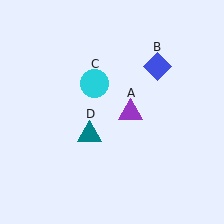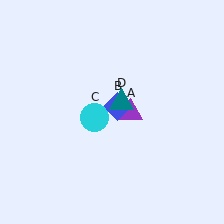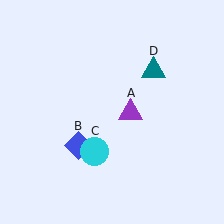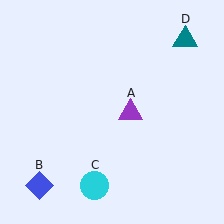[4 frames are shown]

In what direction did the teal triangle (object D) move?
The teal triangle (object D) moved up and to the right.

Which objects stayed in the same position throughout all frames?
Purple triangle (object A) remained stationary.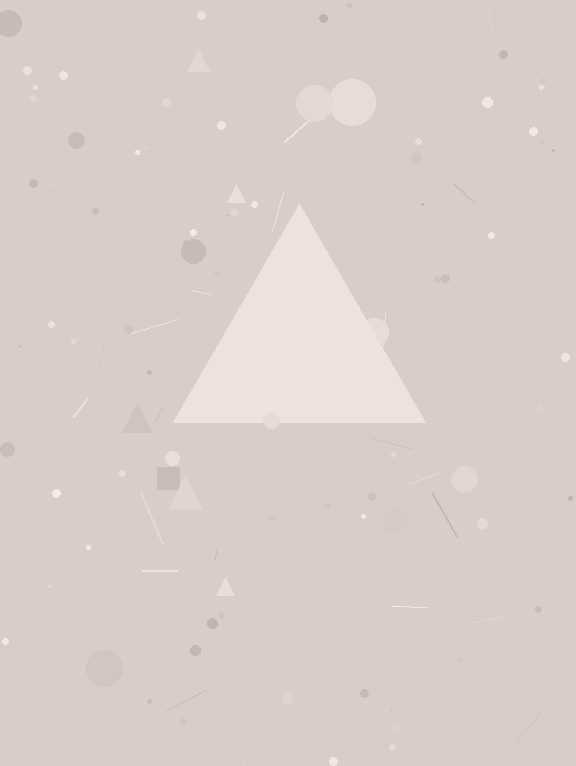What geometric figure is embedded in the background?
A triangle is embedded in the background.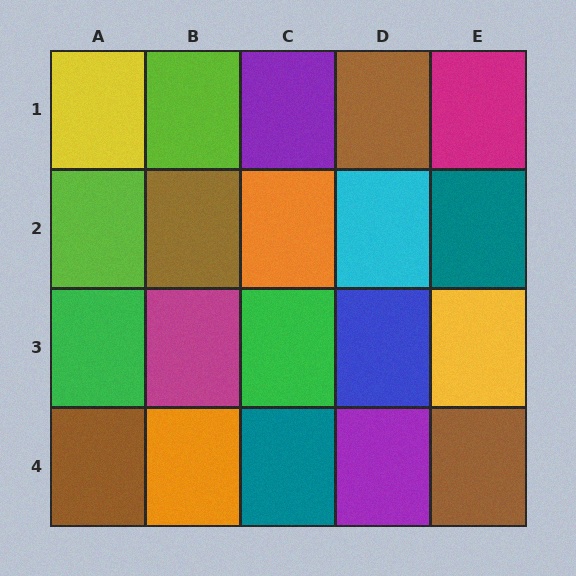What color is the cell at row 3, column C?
Green.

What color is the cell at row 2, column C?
Orange.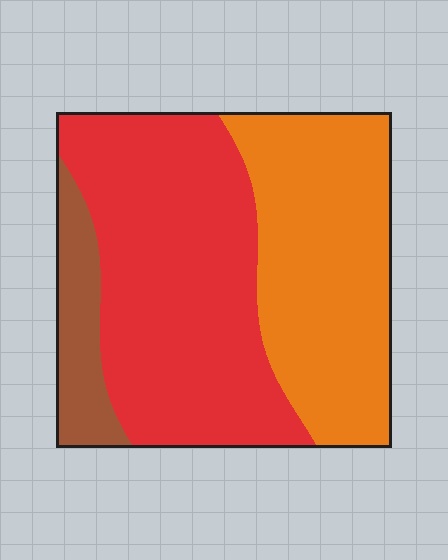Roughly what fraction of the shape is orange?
Orange covers 39% of the shape.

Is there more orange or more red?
Red.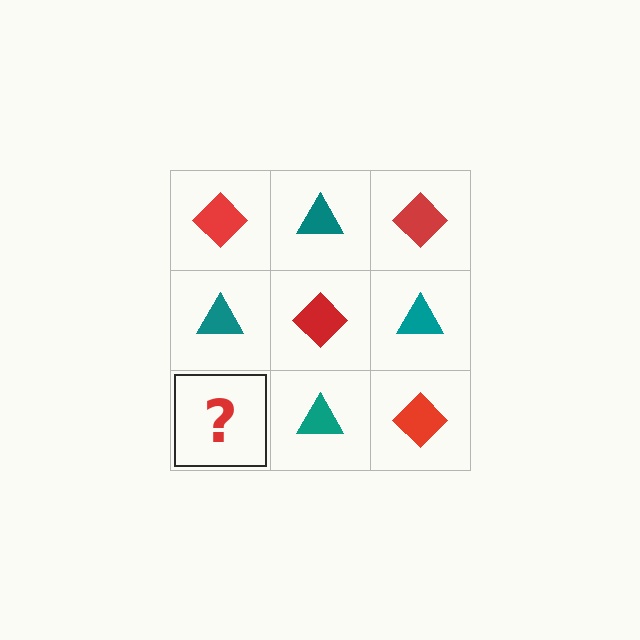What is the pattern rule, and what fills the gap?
The rule is that it alternates red diamond and teal triangle in a checkerboard pattern. The gap should be filled with a red diamond.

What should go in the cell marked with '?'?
The missing cell should contain a red diamond.